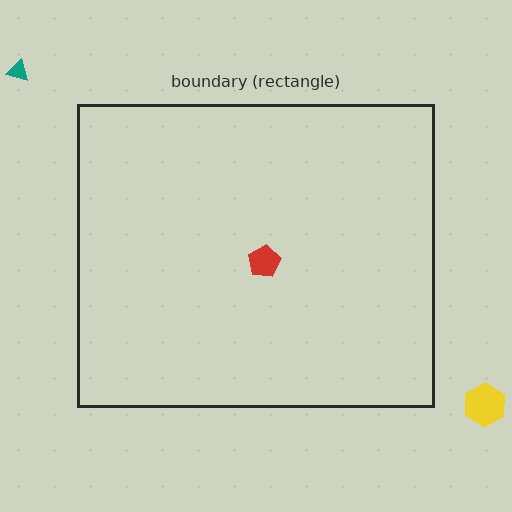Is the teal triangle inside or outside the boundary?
Outside.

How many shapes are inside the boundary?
1 inside, 2 outside.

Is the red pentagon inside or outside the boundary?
Inside.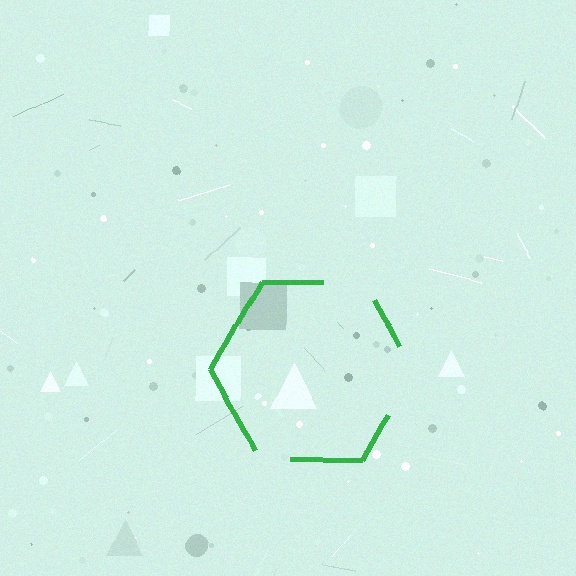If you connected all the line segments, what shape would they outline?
They would outline a hexagon.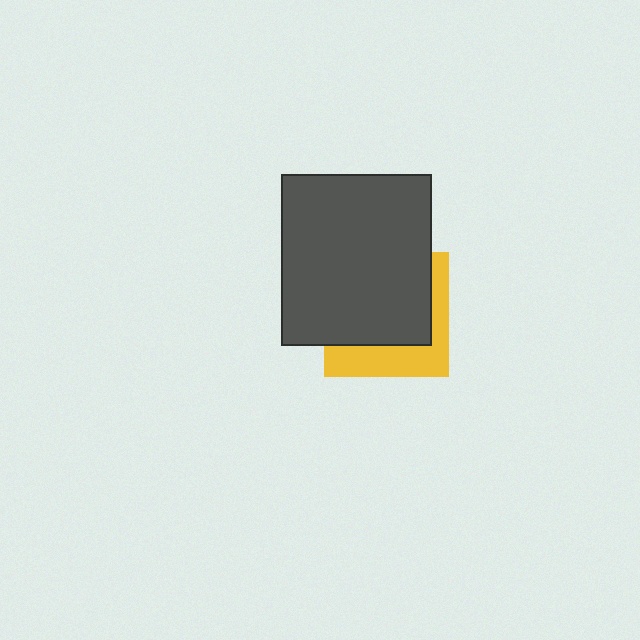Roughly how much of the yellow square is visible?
A small part of it is visible (roughly 36%).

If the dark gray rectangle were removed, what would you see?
You would see the complete yellow square.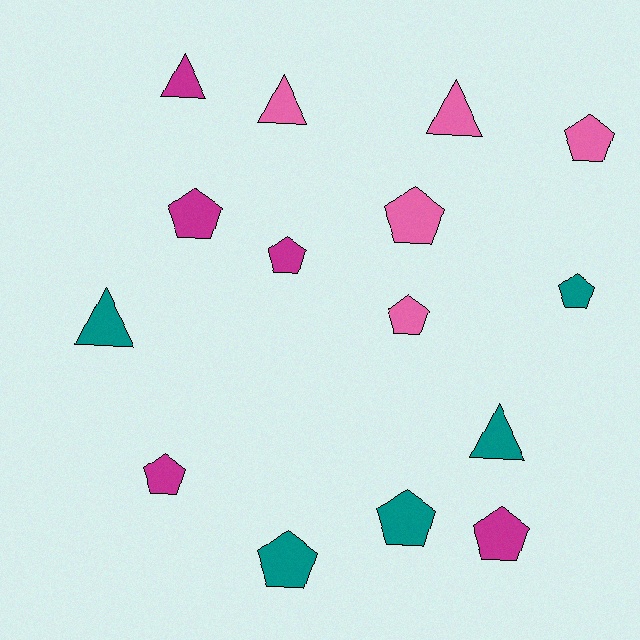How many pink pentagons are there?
There are 3 pink pentagons.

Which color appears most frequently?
Pink, with 5 objects.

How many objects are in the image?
There are 15 objects.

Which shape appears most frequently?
Pentagon, with 10 objects.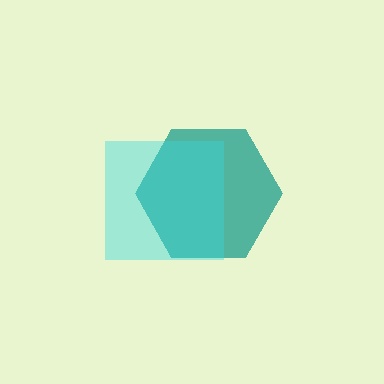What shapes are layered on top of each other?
The layered shapes are: a teal hexagon, a cyan square.